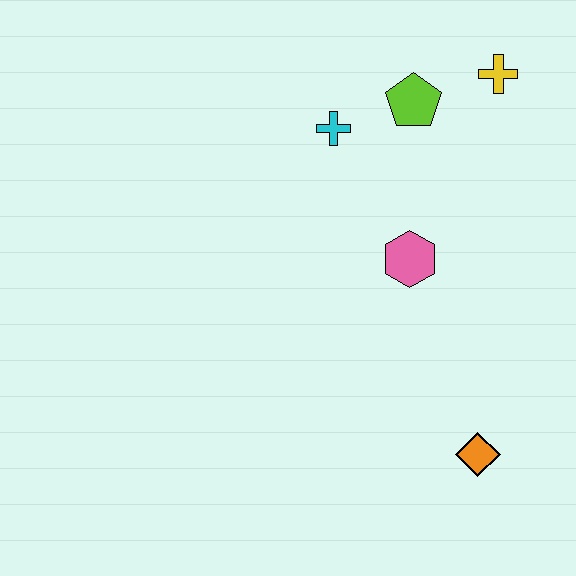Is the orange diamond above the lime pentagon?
No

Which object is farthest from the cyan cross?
The orange diamond is farthest from the cyan cross.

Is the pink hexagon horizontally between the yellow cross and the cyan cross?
Yes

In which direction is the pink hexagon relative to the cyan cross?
The pink hexagon is below the cyan cross.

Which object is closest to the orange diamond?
The pink hexagon is closest to the orange diamond.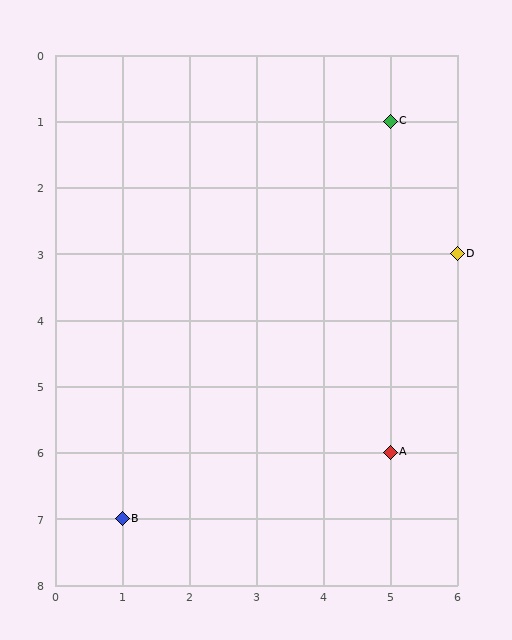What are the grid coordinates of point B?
Point B is at grid coordinates (1, 7).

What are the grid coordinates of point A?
Point A is at grid coordinates (5, 6).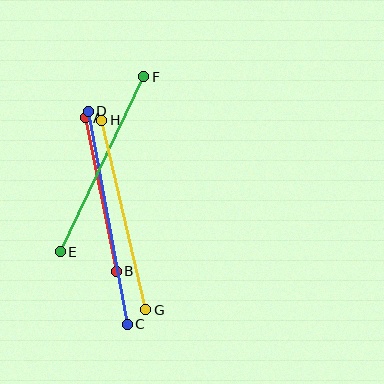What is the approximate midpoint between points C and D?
The midpoint is at approximately (108, 218) pixels.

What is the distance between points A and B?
The distance is approximately 157 pixels.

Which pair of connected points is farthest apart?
Points C and D are farthest apart.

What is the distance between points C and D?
The distance is approximately 217 pixels.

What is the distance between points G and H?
The distance is approximately 195 pixels.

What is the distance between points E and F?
The distance is approximately 193 pixels.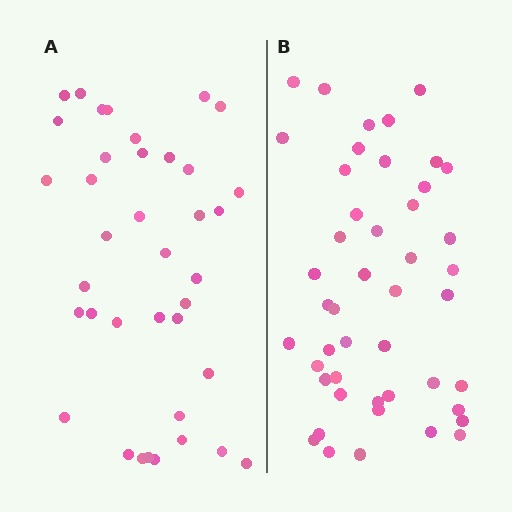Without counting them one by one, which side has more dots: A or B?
Region B (the right region) has more dots.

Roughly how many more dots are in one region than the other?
Region B has roughly 8 or so more dots than region A.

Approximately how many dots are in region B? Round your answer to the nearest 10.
About 50 dots. (The exact count is 46, which rounds to 50.)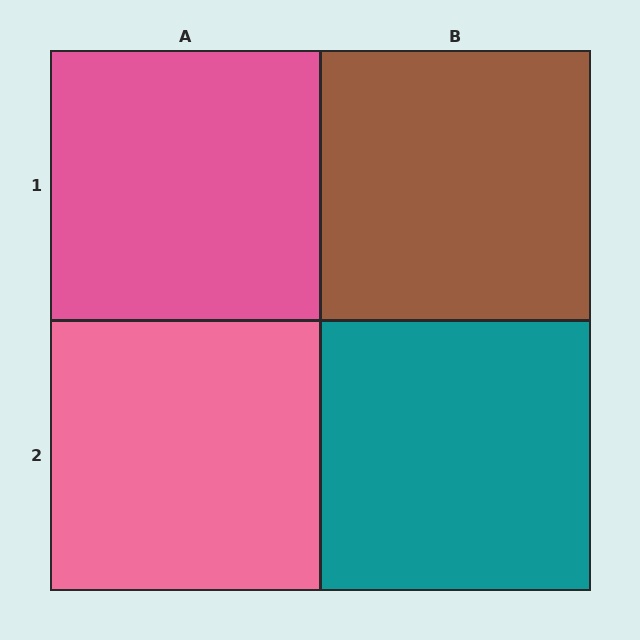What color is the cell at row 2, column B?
Teal.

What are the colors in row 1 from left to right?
Pink, brown.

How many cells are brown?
1 cell is brown.